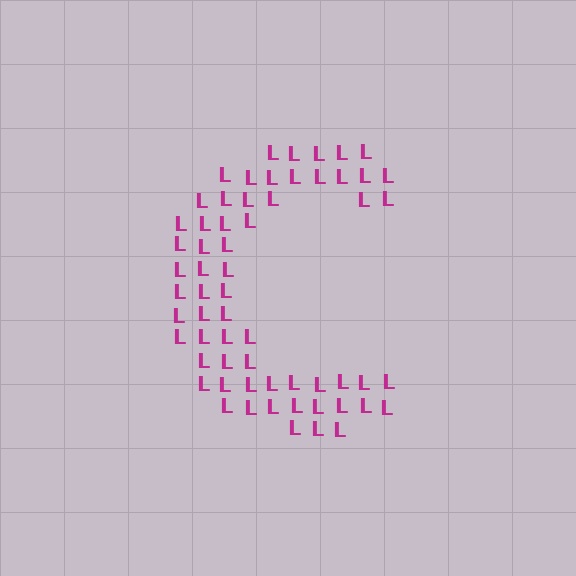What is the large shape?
The large shape is the letter C.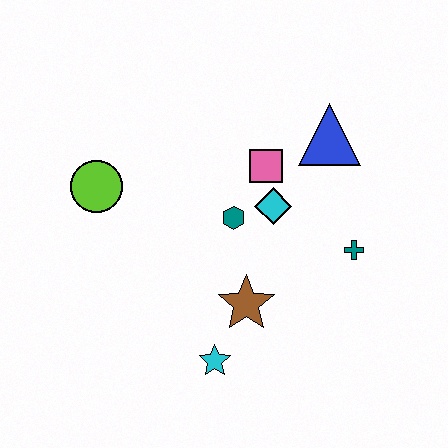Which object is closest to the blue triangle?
The pink square is closest to the blue triangle.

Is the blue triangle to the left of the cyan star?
No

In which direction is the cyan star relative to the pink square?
The cyan star is below the pink square.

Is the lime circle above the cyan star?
Yes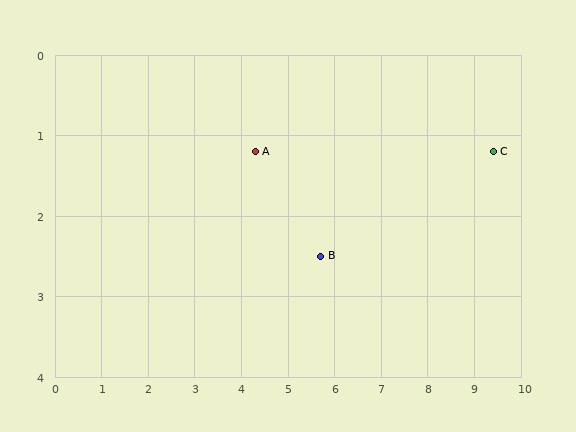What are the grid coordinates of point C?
Point C is at approximately (9.4, 1.2).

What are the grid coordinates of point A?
Point A is at approximately (4.3, 1.2).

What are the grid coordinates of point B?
Point B is at approximately (5.7, 2.5).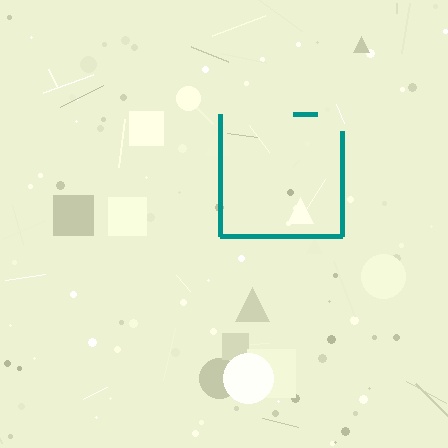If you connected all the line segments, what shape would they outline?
They would outline a square.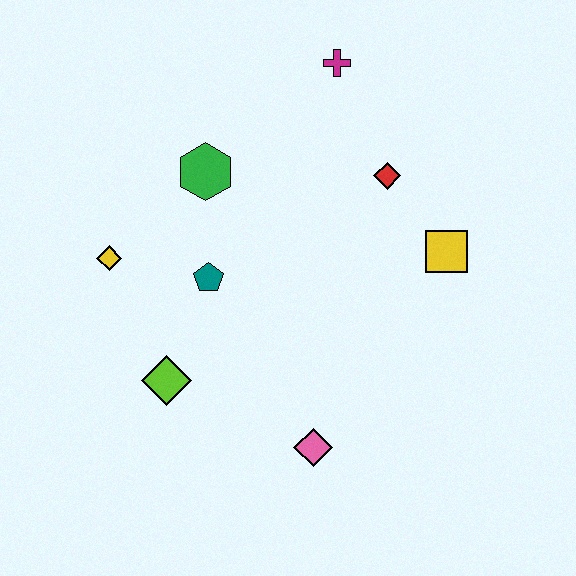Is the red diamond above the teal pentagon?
Yes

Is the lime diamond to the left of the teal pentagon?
Yes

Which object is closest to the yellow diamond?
The teal pentagon is closest to the yellow diamond.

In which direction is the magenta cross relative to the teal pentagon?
The magenta cross is above the teal pentagon.